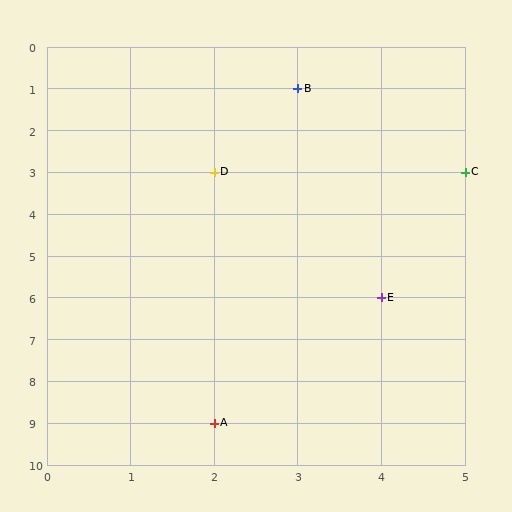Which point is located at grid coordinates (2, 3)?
Point D is at (2, 3).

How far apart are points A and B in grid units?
Points A and B are 1 column and 8 rows apart (about 8.1 grid units diagonally).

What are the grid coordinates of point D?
Point D is at grid coordinates (2, 3).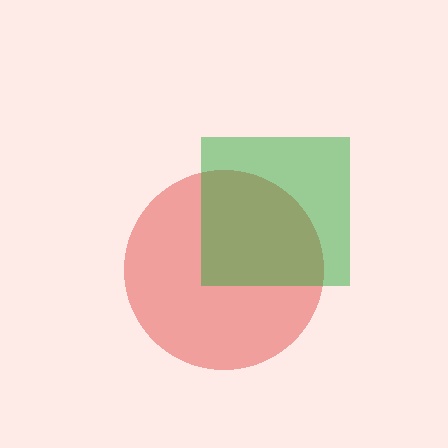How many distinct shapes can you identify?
There are 2 distinct shapes: a red circle, a green square.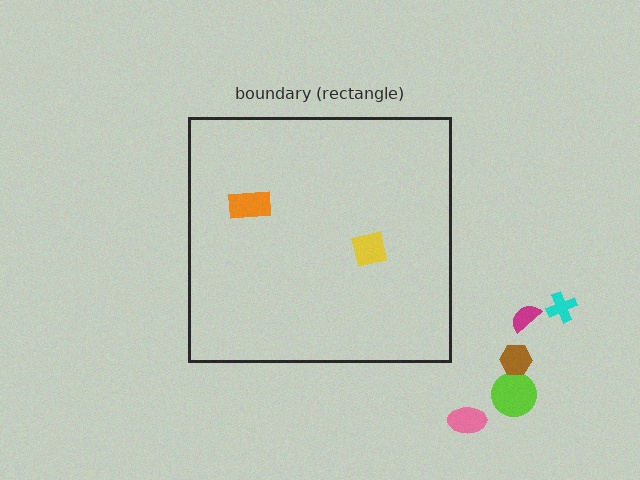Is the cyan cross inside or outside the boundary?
Outside.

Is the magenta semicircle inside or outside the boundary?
Outside.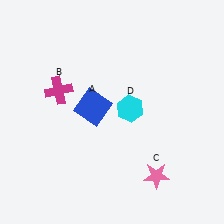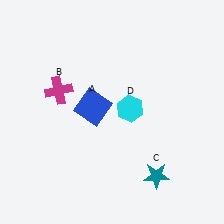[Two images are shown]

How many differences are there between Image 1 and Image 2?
There is 1 difference between the two images.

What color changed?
The star (C) changed from pink in Image 1 to teal in Image 2.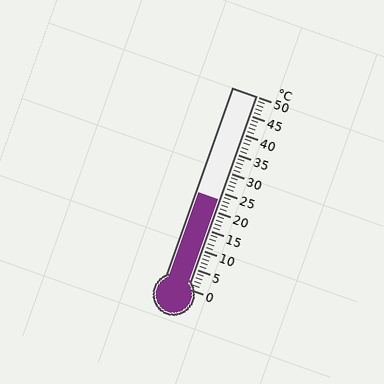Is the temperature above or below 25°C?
The temperature is below 25°C.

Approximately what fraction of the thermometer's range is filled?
The thermometer is filled to approximately 45% of its range.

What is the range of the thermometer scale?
The thermometer scale ranges from 0°C to 50°C.